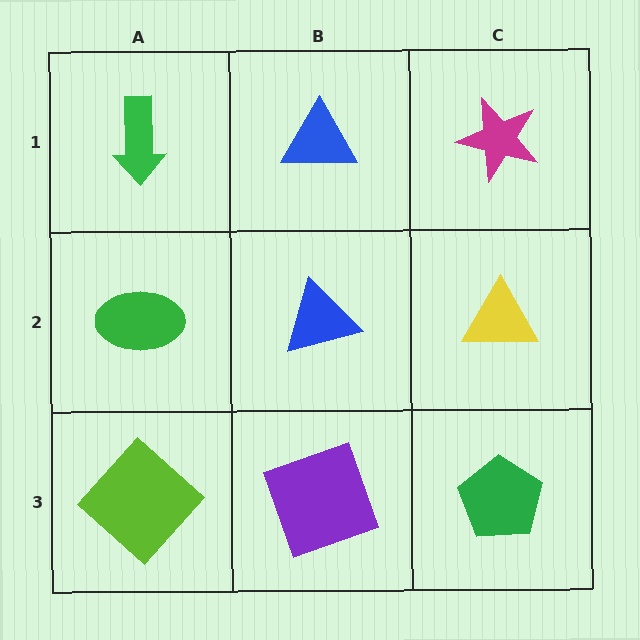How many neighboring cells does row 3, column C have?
2.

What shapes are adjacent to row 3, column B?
A blue triangle (row 2, column B), a lime diamond (row 3, column A), a green pentagon (row 3, column C).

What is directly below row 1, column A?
A green ellipse.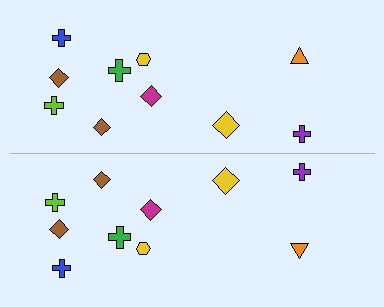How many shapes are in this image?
There are 20 shapes in this image.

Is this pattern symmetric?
Yes, this pattern has bilateral (reflection) symmetry.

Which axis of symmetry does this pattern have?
The pattern has a horizontal axis of symmetry running through the center of the image.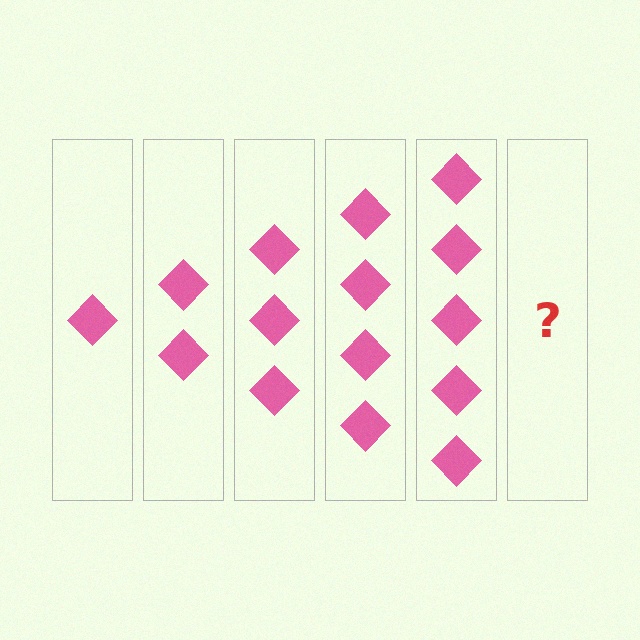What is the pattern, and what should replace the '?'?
The pattern is that each step adds one more diamond. The '?' should be 6 diamonds.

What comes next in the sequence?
The next element should be 6 diamonds.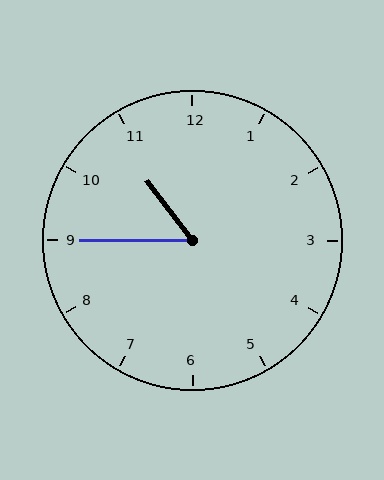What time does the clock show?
10:45.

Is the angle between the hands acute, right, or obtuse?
It is acute.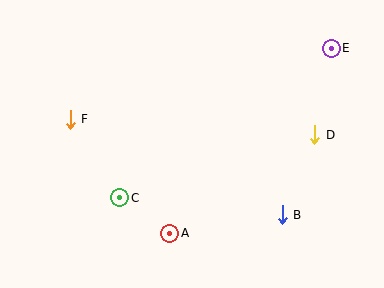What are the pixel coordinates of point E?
Point E is at (331, 48).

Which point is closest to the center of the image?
Point C at (120, 198) is closest to the center.